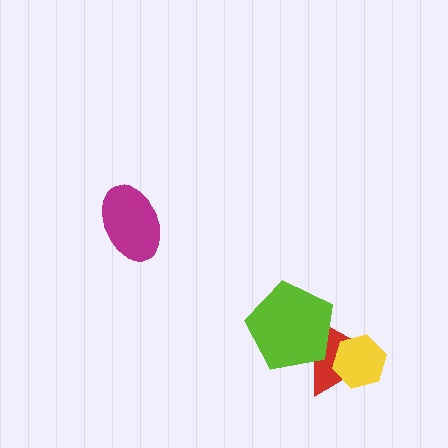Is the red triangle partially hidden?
Yes, it is partially covered by another shape.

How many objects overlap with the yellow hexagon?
1 object overlaps with the yellow hexagon.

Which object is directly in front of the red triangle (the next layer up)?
The lime pentagon is directly in front of the red triangle.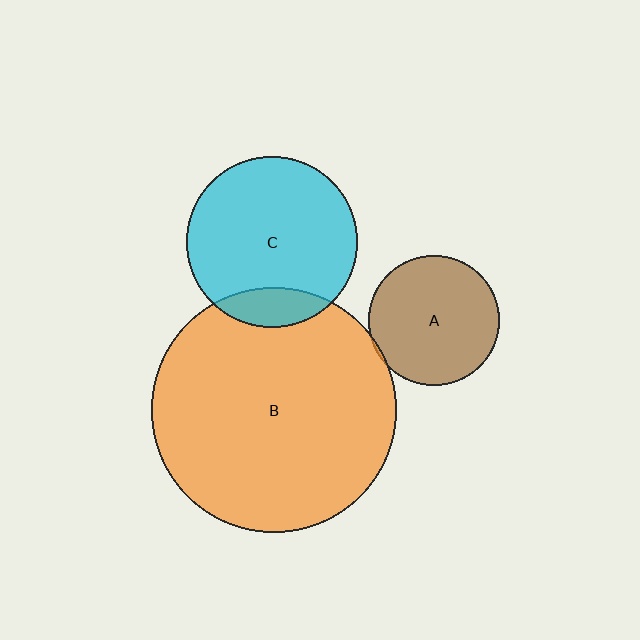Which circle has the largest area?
Circle B (orange).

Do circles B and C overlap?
Yes.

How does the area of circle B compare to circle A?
Approximately 3.6 times.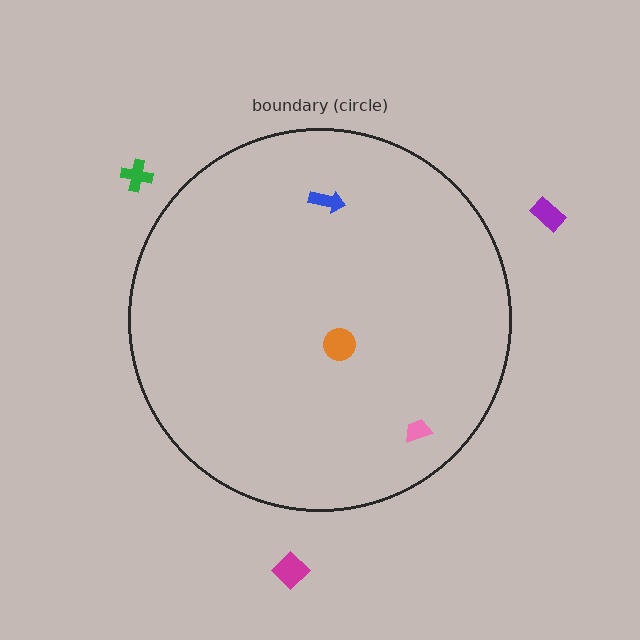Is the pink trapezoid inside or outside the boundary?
Inside.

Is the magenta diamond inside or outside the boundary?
Outside.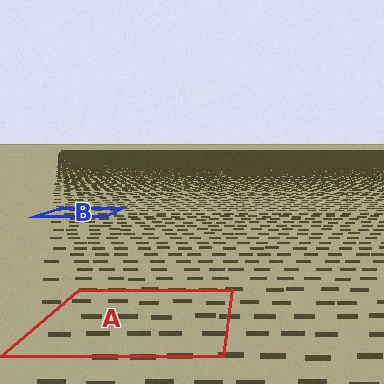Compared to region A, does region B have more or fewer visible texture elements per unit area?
Region B has more texture elements per unit area — they are packed more densely because it is farther away.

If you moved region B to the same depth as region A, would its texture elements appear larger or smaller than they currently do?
They would appear larger. At a closer depth, the same texture elements are projected at a bigger on-screen size.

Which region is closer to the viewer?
Region A is closer. The texture elements there are larger and more spread out.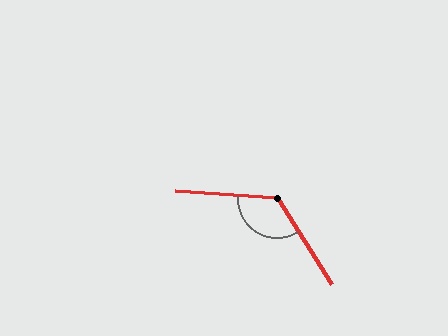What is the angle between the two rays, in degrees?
Approximately 126 degrees.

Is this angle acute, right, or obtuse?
It is obtuse.